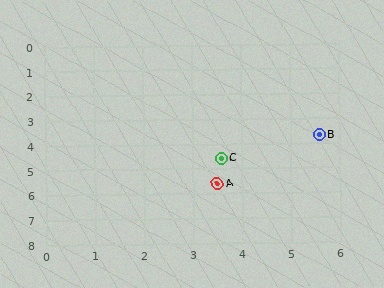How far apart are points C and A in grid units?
Points C and A are about 1.0 grid units apart.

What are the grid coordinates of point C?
Point C is at approximately (3.6, 4.6).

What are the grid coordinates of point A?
Point A is at approximately (3.5, 5.6).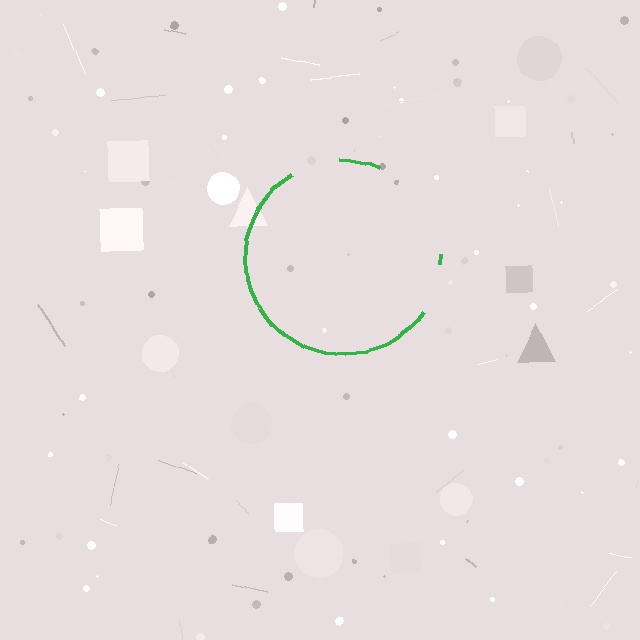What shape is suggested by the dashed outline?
The dashed outline suggests a circle.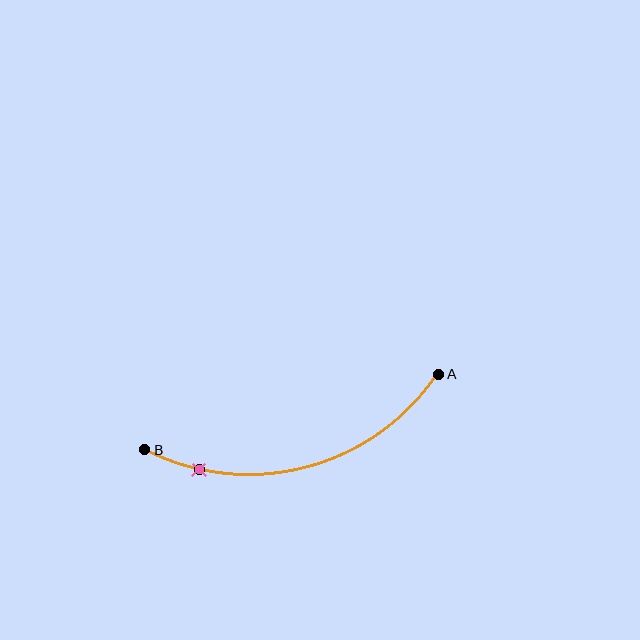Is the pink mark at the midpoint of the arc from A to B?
No. The pink mark lies on the arc but is closer to endpoint B. The arc midpoint would be at the point on the curve equidistant along the arc from both A and B.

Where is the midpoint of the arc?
The arc midpoint is the point on the curve farthest from the straight line joining A and B. It sits below that line.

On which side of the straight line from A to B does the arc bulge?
The arc bulges below the straight line connecting A and B.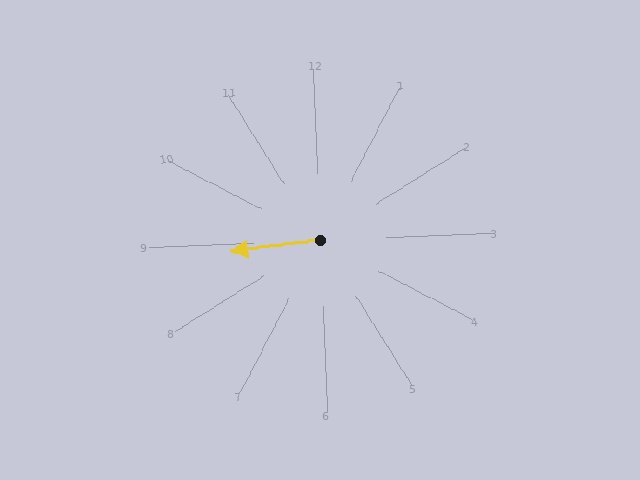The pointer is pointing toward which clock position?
Roughly 9 o'clock.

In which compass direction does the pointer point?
West.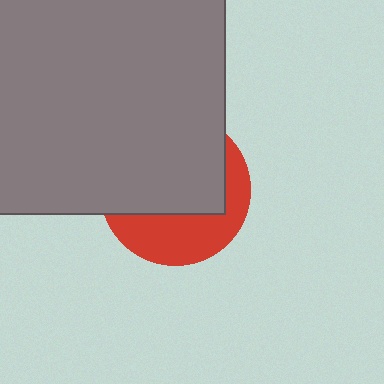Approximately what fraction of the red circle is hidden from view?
Roughly 62% of the red circle is hidden behind the gray rectangle.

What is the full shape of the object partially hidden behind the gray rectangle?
The partially hidden object is a red circle.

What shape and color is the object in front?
The object in front is a gray rectangle.